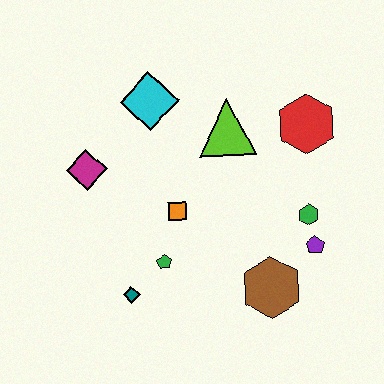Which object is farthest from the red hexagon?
The teal diamond is farthest from the red hexagon.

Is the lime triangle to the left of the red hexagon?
Yes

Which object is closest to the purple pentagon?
The green hexagon is closest to the purple pentagon.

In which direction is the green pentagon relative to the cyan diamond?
The green pentagon is below the cyan diamond.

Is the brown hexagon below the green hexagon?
Yes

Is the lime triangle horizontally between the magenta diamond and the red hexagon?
Yes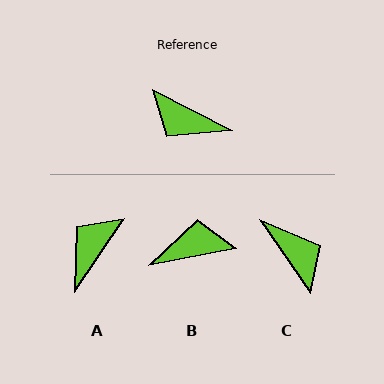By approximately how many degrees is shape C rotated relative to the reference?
Approximately 152 degrees counter-clockwise.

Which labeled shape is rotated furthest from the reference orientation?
C, about 152 degrees away.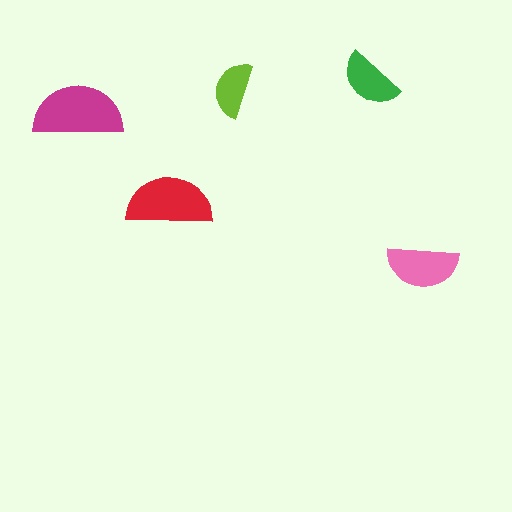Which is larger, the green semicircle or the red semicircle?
The red one.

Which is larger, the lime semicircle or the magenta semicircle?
The magenta one.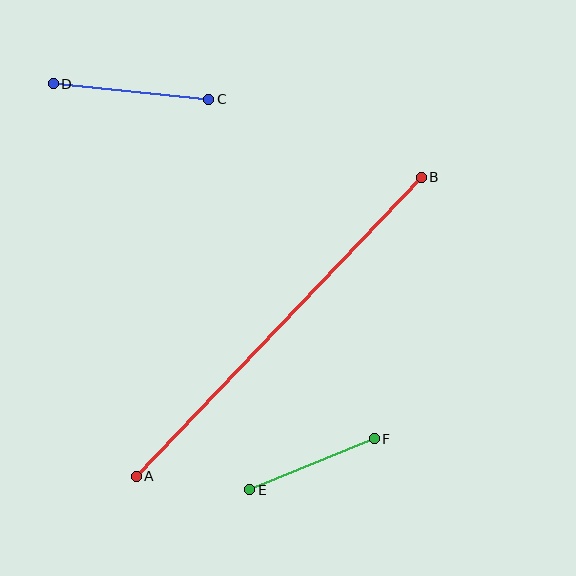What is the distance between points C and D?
The distance is approximately 156 pixels.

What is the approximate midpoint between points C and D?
The midpoint is at approximately (131, 92) pixels.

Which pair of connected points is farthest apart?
Points A and B are farthest apart.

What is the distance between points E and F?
The distance is approximately 134 pixels.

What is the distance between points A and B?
The distance is approximately 413 pixels.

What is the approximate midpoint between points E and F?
The midpoint is at approximately (312, 464) pixels.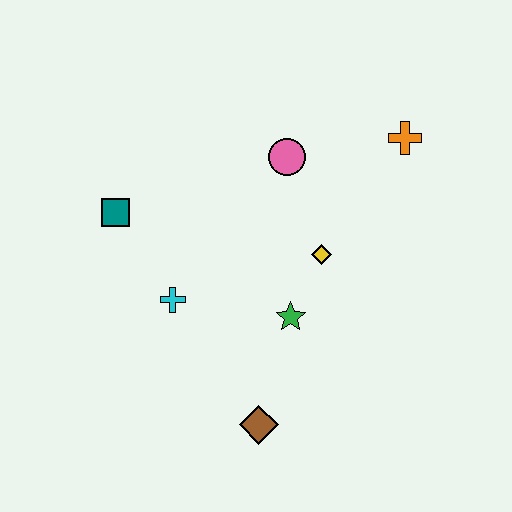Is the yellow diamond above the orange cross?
No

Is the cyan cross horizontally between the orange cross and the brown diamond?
No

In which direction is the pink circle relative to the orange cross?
The pink circle is to the left of the orange cross.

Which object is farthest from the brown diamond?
The orange cross is farthest from the brown diamond.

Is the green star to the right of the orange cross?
No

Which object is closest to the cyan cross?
The teal square is closest to the cyan cross.